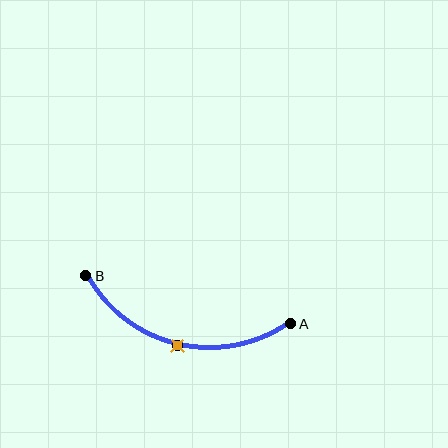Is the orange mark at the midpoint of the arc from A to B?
Yes. The orange mark lies on the arc at equal arc-length from both A and B — it is the arc midpoint.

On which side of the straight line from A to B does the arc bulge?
The arc bulges below the straight line connecting A and B.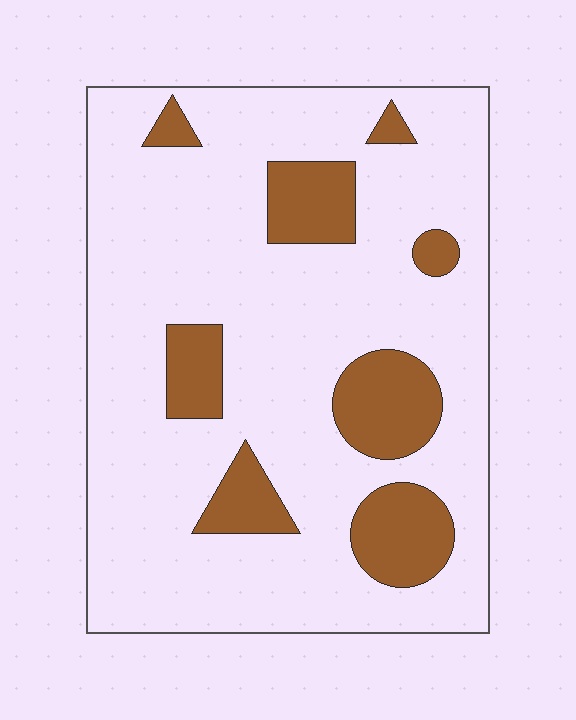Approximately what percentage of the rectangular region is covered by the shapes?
Approximately 20%.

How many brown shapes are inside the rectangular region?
8.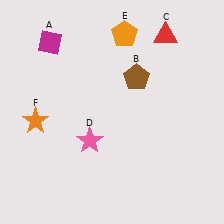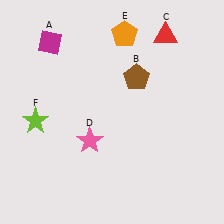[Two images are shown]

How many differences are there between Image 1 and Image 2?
There is 1 difference between the two images.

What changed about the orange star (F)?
In Image 1, F is orange. In Image 2, it changed to lime.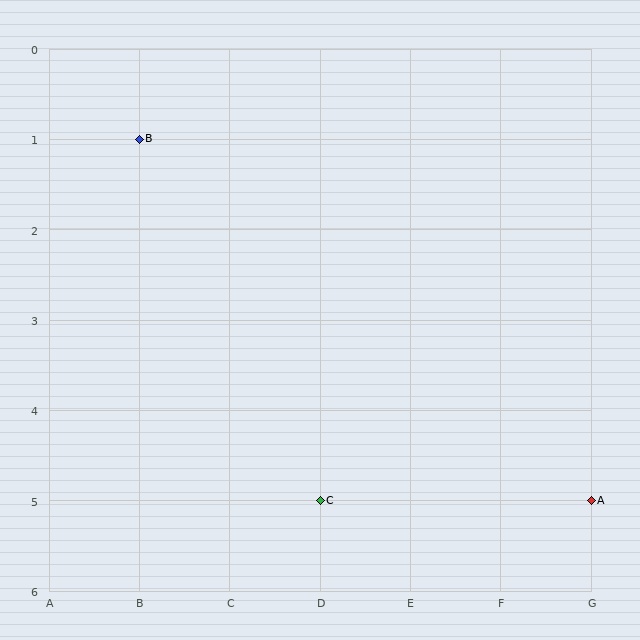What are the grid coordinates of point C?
Point C is at grid coordinates (D, 5).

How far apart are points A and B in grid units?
Points A and B are 5 columns and 4 rows apart (about 6.4 grid units diagonally).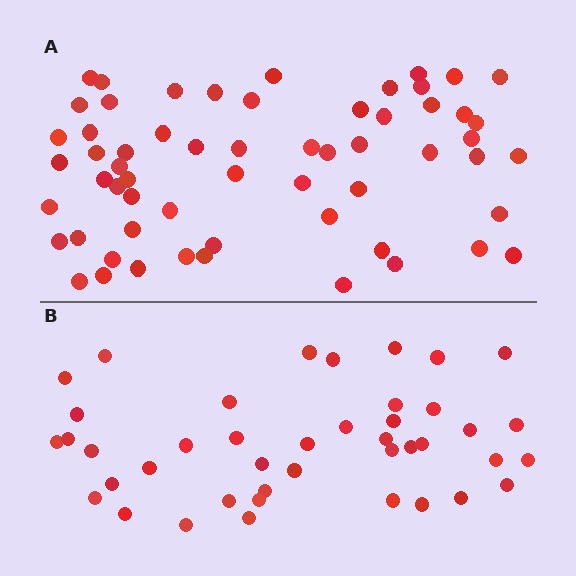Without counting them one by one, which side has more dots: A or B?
Region A (the top region) has more dots.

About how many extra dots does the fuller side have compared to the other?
Region A has approximately 20 more dots than region B.